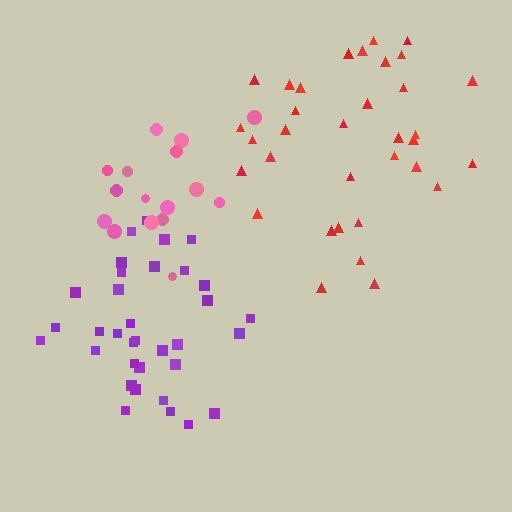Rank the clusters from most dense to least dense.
purple, pink, red.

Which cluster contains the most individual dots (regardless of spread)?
Purple (34).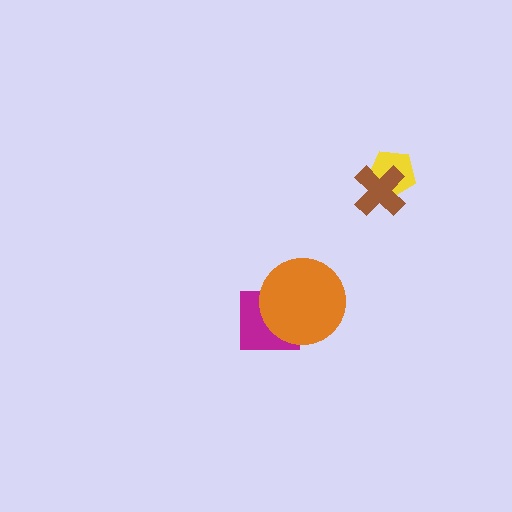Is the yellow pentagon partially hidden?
Yes, it is partially covered by another shape.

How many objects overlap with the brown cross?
1 object overlaps with the brown cross.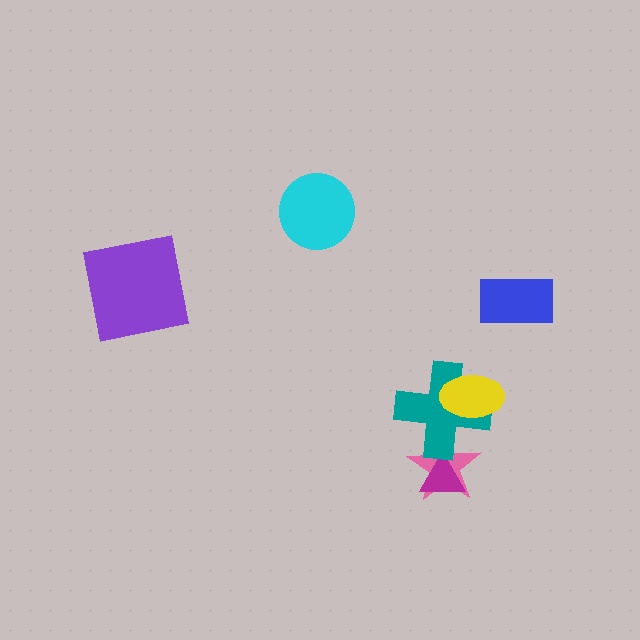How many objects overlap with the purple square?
0 objects overlap with the purple square.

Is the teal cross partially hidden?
Yes, it is partially covered by another shape.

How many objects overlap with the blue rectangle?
0 objects overlap with the blue rectangle.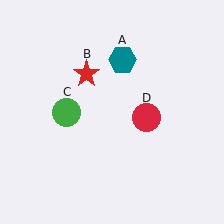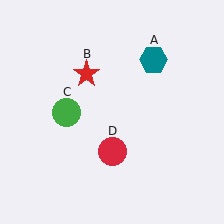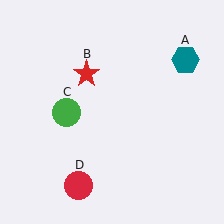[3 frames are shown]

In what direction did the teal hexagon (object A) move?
The teal hexagon (object A) moved right.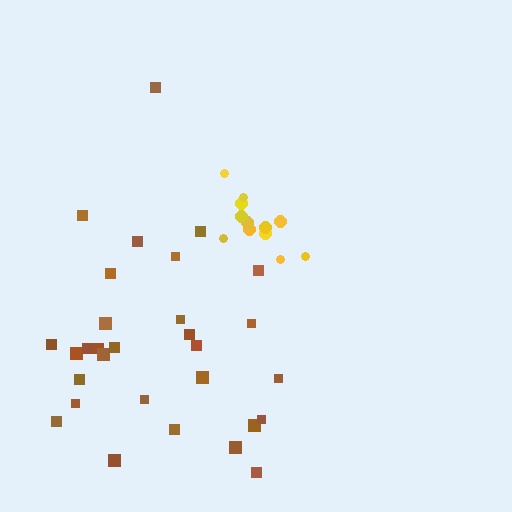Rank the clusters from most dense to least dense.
yellow, brown.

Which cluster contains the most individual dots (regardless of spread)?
Brown (30).